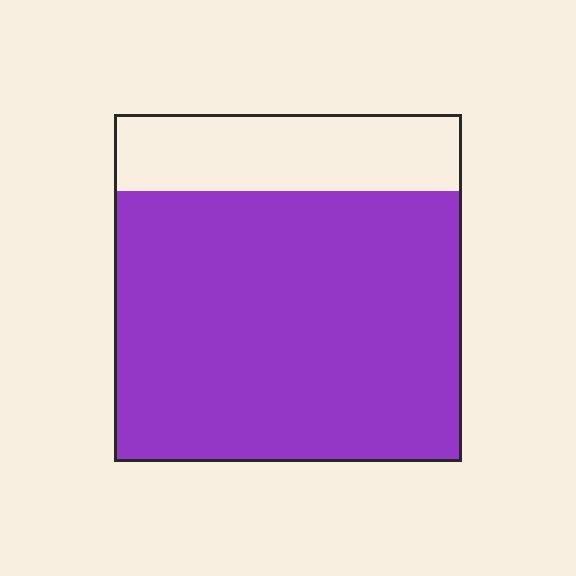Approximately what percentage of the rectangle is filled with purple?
Approximately 80%.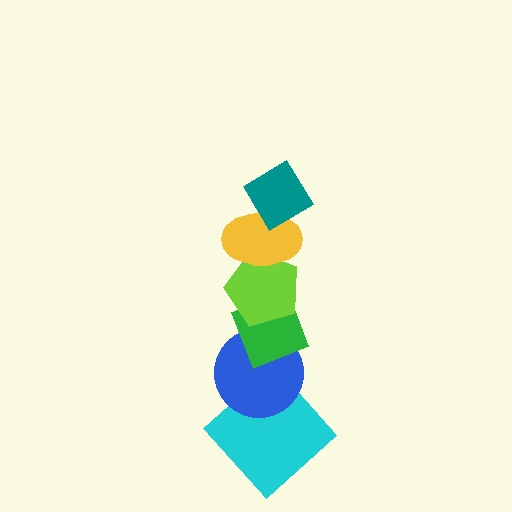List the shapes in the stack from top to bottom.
From top to bottom: the teal diamond, the yellow ellipse, the lime pentagon, the green diamond, the blue circle, the cyan diamond.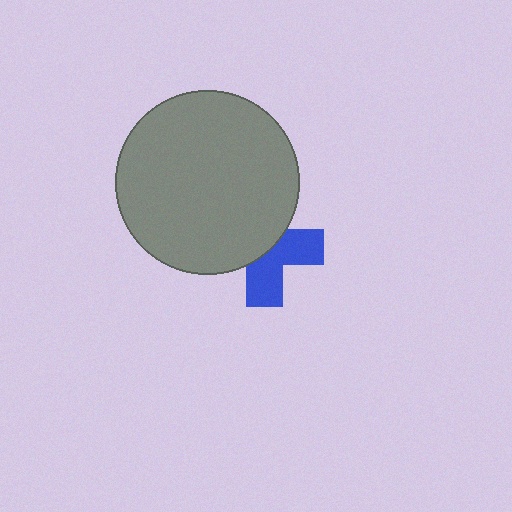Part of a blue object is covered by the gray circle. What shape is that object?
It is a cross.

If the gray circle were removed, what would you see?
You would see the complete blue cross.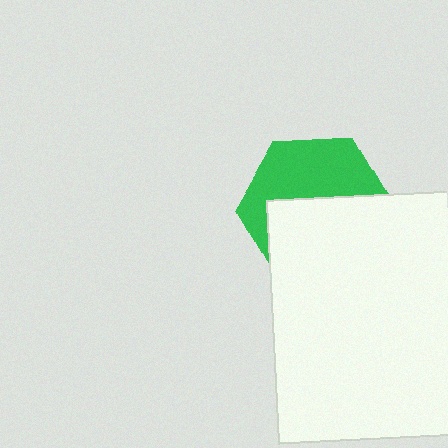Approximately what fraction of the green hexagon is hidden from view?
Roughly 53% of the green hexagon is hidden behind the white square.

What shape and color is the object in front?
The object in front is a white square.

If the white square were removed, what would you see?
You would see the complete green hexagon.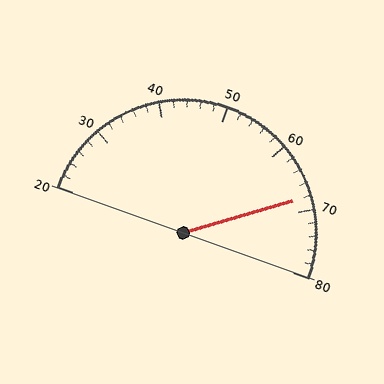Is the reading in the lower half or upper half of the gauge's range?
The reading is in the upper half of the range (20 to 80).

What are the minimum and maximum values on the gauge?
The gauge ranges from 20 to 80.